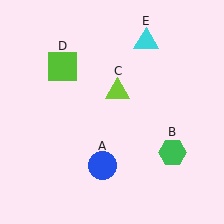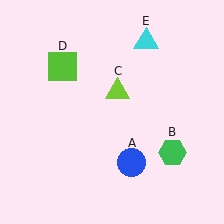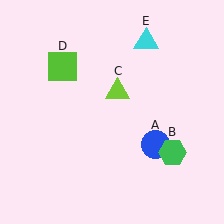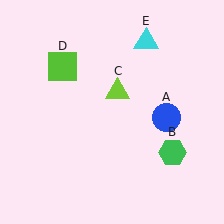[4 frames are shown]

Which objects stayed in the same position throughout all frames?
Green hexagon (object B) and lime triangle (object C) and lime square (object D) and cyan triangle (object E) remained stationary.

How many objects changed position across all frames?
1 object changed position: blue circle (object A).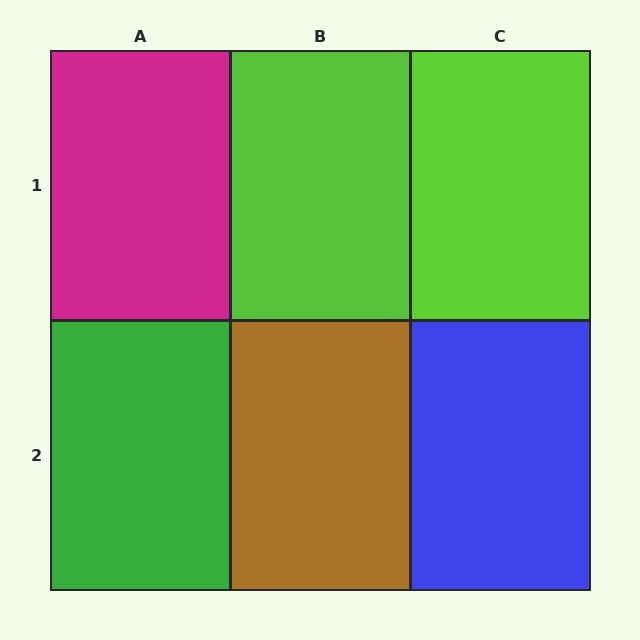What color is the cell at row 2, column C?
Blue.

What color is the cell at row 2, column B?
Brown.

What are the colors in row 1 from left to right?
Magenta, lime, lime.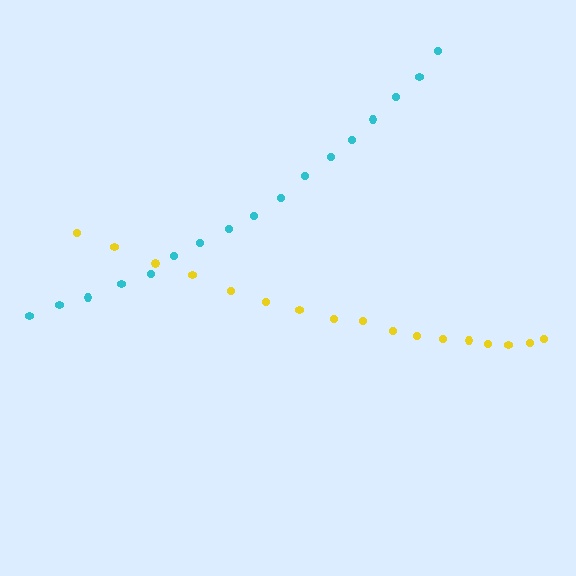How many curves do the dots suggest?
There are 2 distinct paths.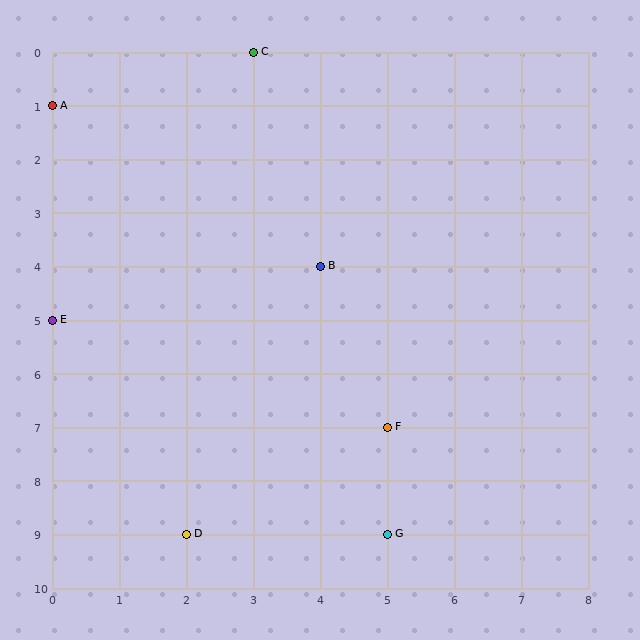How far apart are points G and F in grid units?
Points G and F are 2 rows apart.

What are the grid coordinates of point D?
Point D is at grid coordinates (2, 9).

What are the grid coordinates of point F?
Point F is at grid coordinates (5, 7).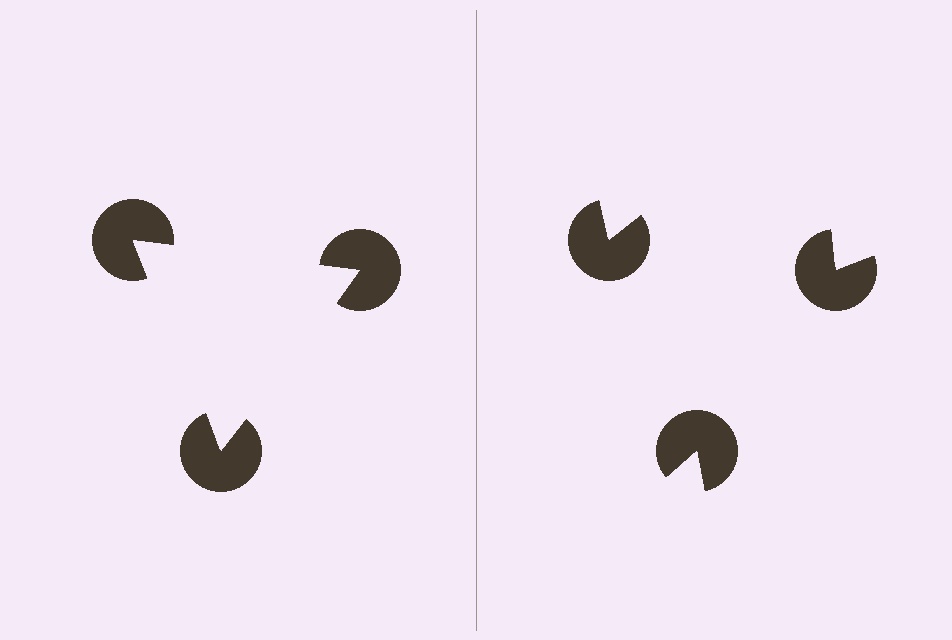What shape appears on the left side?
An illusory triangle.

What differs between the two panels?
The pac-man discs are positioned identically on both sides; only the wedge orientations differ. On the left they align to a triangle; on the right they are misaligned.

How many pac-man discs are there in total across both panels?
6 — 3 on each side.